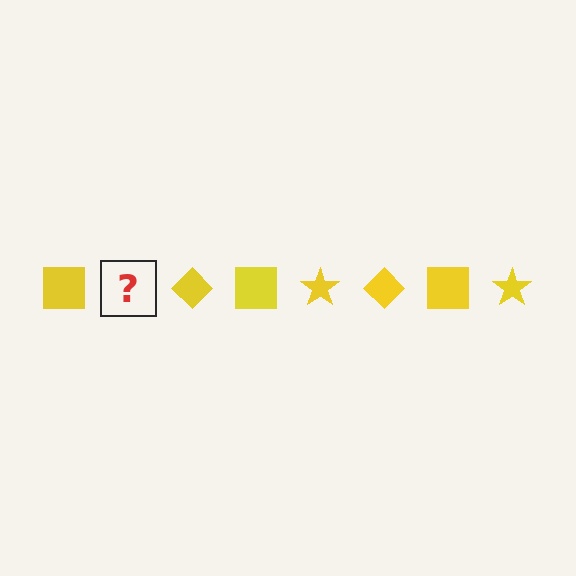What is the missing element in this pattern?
The missing element is a yellow star.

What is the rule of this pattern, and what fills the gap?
The rule is that the pattern cycles through square, star, diamond shapes in yellow. The gap should be filled with a yellow star.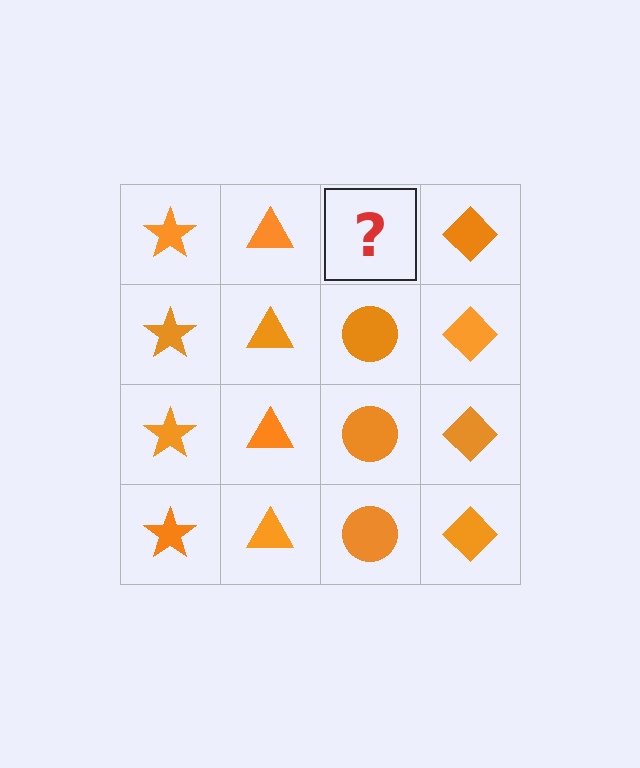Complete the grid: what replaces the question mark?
The question mark should be replaced with an orange circle.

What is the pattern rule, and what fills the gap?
The rule is that each column has a consistent shape. The gap should be filled with an orange circle.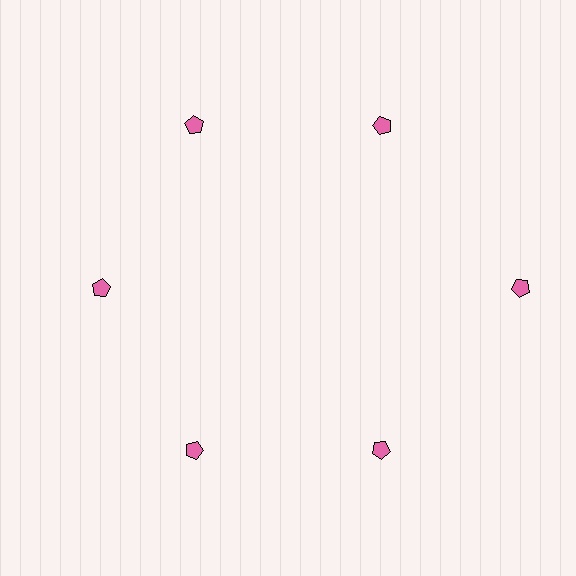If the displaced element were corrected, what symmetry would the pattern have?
It would have 6-fold rotational symmetry — the pattern would map onto itself every 60 degrees.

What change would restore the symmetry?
The symmetry would be restored by moving it inward, back onto the ring so that all 6 pentagons sit at equal angles and equal distance from the center.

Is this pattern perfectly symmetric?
No. The 6 pink pentagons are arranged in a ring, but one element near the 3 o'clock position is pushed outward from the center, breaking the 6-fold rotational symmetry.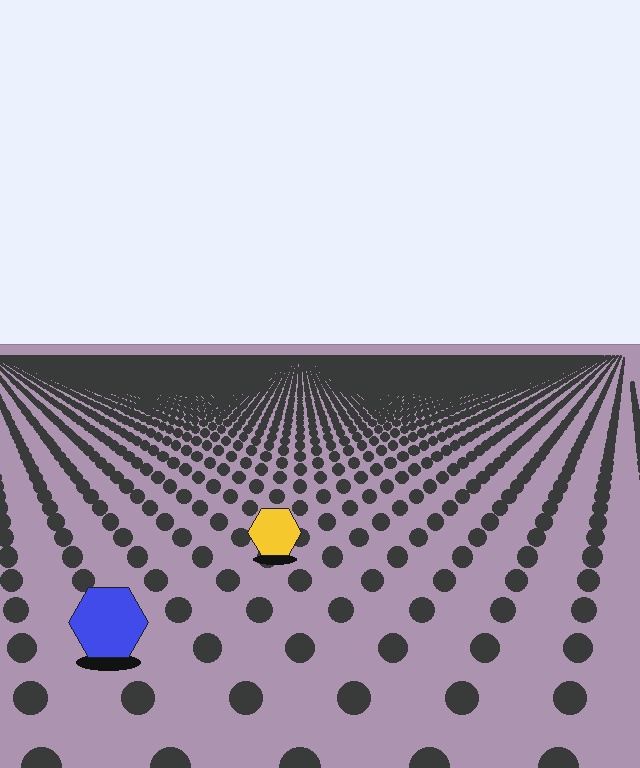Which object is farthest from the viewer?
The yellow hexagon is farthest from the viewer. It appears smaller and the ground texture around it is denser.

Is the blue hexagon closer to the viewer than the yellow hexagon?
Yes. The blue hexagon is closer — you can tell from the texture gradient: the ground texture is coarser near it.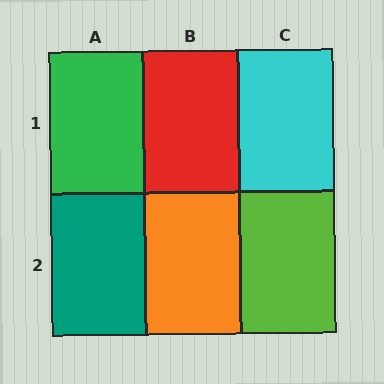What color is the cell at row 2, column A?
Teal.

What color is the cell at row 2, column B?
Orange.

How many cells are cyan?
1 cell is cyan.